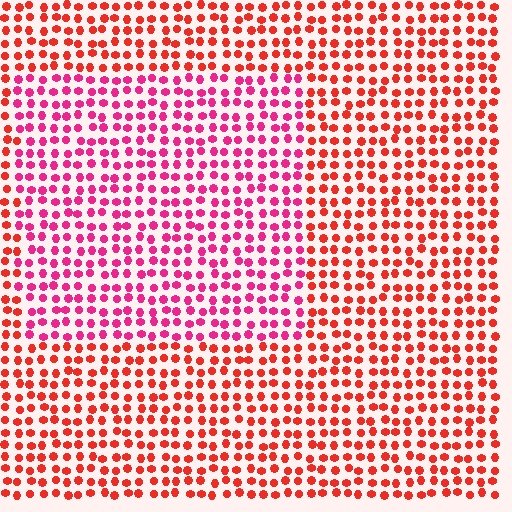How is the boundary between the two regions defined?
The boundary is defined purely by a slight shift in hue (about 34 degrees). Spacing, size, and orientation are identical on both sides.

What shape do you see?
I see a rectangle.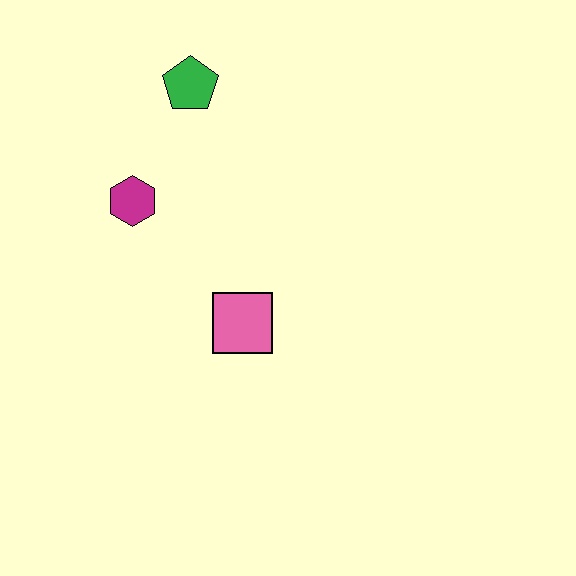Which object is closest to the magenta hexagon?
The green pentagon is closest to the magenta hexagon.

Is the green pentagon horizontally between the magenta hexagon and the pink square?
Yes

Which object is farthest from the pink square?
The green pentagon is farthest from the pink square.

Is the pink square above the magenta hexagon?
No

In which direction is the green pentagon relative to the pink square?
The green pentagon is above the pink square.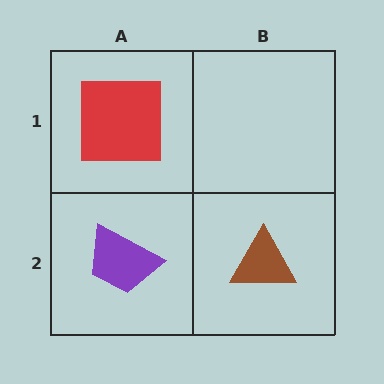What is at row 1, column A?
A red square.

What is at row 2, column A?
A purple trapezoid.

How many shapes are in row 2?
2 shapes.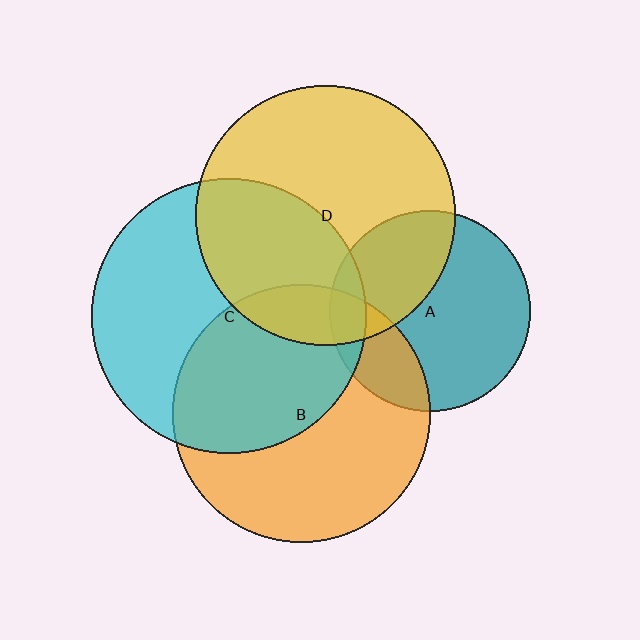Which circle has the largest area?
Circle C (cyan).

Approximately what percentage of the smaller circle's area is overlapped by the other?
Approximately 15%.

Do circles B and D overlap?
Yes.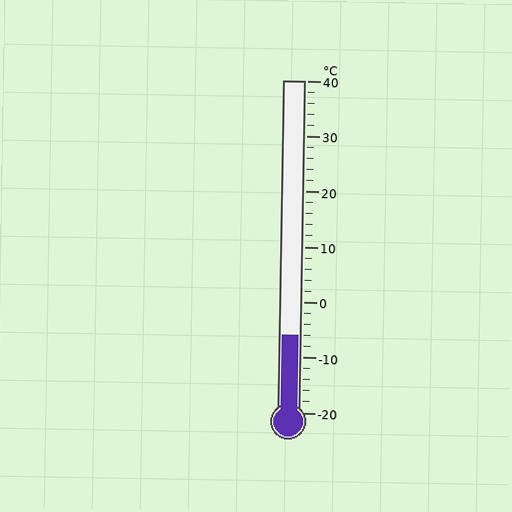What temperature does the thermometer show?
The thermometer shows approximately -6°C.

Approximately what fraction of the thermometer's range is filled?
The thermometer is filled to approximately 25% of its range.